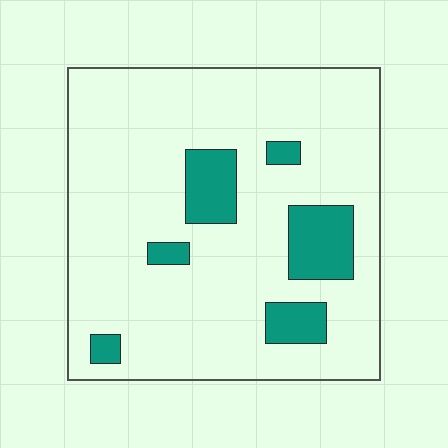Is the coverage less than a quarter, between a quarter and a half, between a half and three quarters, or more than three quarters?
Less than a quarter.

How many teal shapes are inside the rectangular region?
6.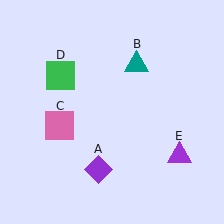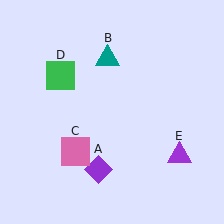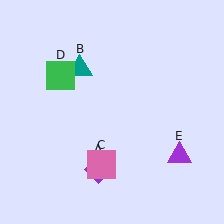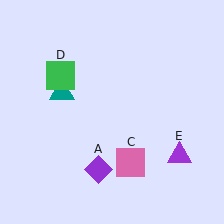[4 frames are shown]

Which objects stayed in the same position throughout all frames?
Purple diamond (object A) and green square (object D) and purple triangle (object E) remained stationary.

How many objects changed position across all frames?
2 objects changed position: teal triangle (object B), pink square (object C).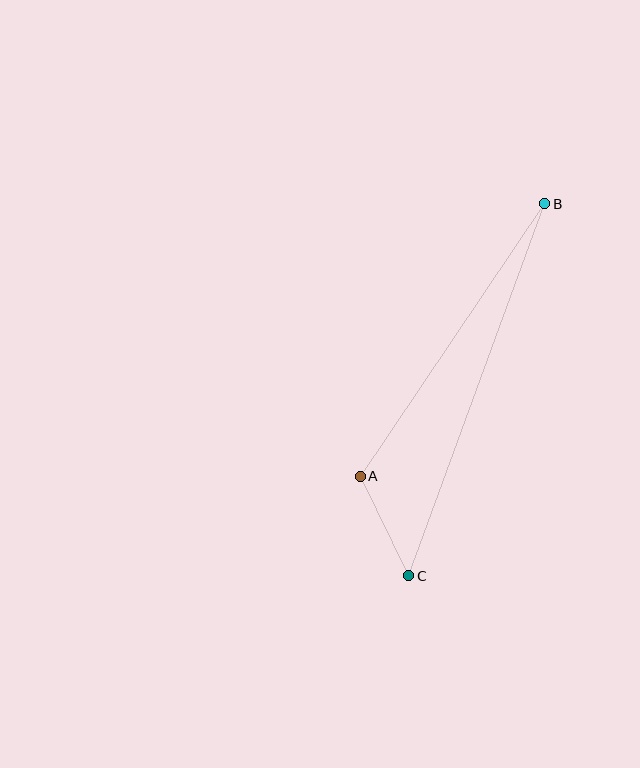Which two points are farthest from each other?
Points B and C are farthest from each other.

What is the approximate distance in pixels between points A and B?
The distance between A and B is approximately 329 pixels.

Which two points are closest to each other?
Points A and C are closest to each other.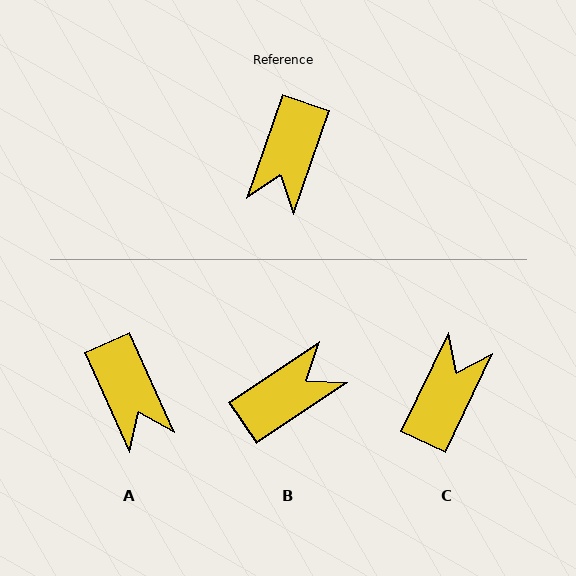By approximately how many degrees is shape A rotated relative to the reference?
Approximately 43 degrees counter-clockwise.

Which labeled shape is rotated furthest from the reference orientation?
C, about 173 degrees away.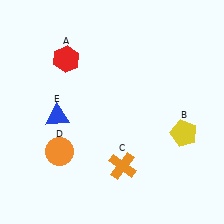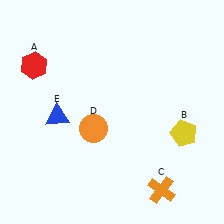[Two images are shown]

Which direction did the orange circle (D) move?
The orange circle (D) moved right.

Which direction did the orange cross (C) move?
The orange cross (C) moved right.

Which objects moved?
The objects that moved are: the red hexagon (A), the orange cross (C), the orange circle (D).